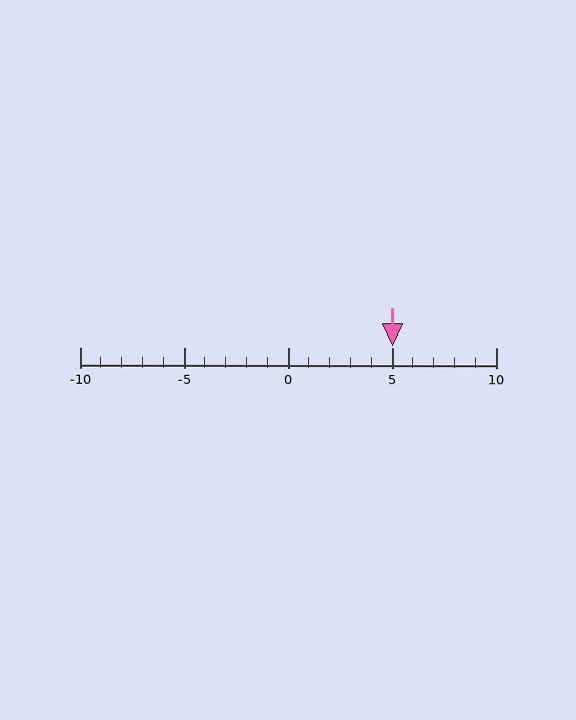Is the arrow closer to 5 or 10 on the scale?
The arrow is closer to 5.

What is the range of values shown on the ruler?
The ruler shows values from -10 to 10.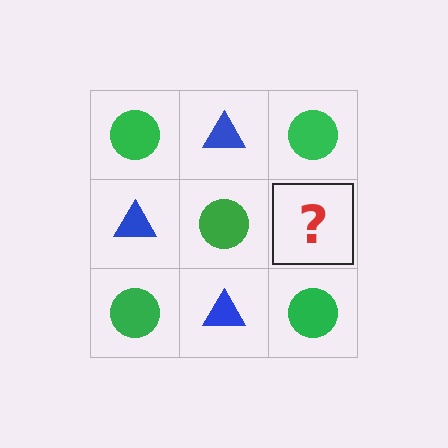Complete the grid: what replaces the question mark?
The question mark should be replaced with a blue triangle.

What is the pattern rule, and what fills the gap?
The rule is that it alternates green circle and blue triangle in a checkerboard pattern. The gap should be filled with a blue triangle.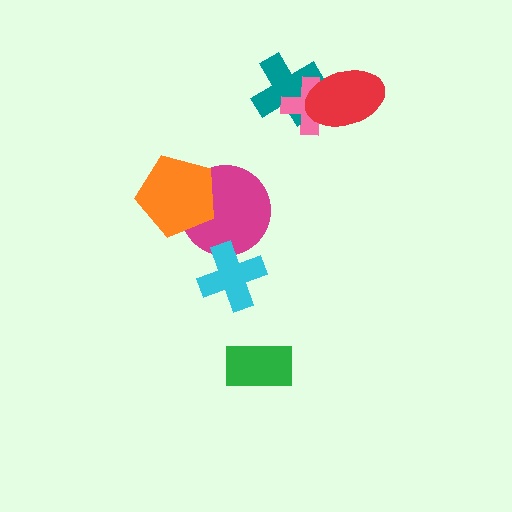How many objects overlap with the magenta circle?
2 objects overlap with the magenta circle.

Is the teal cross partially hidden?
Yes, it is partially covered by another shape.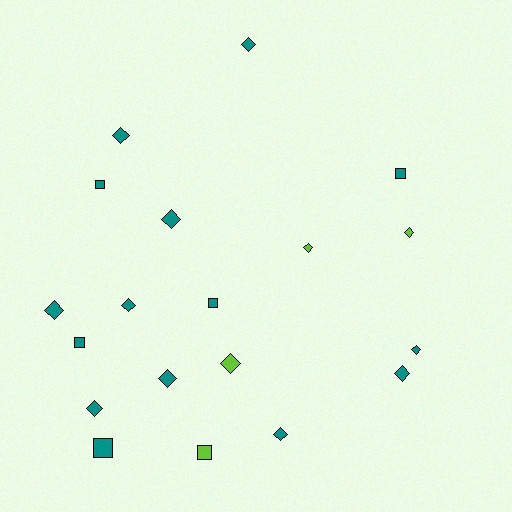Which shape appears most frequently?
Diamond, with 13 objects.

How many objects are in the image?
There are 19 objects.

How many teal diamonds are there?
There are 10 teal diamonds.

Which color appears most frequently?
Teal, with 15 objects.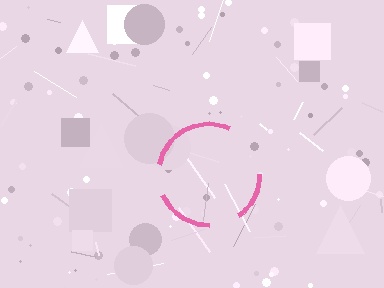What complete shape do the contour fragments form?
The contour fragments form a circle.